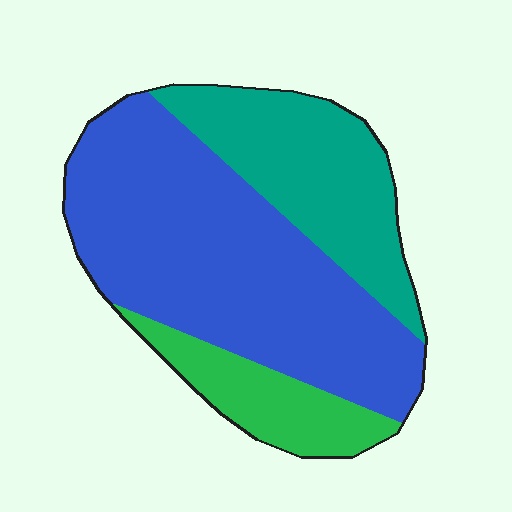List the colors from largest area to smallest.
From largest to smallest: blue, teal, green.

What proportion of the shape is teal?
Teal covers roughly 30% of the shape.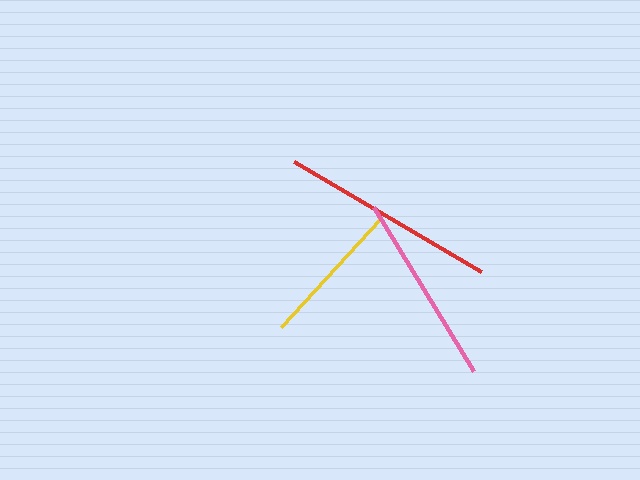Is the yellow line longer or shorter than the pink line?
The pink line is longer than the yellow line.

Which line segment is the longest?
The red line is the longest at approximately 217 pixels.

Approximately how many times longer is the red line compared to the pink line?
The red line is approximately 1.1 times the length of the pink line.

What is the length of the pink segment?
The pink segment is approximately 193 pixels long.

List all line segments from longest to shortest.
From longest to shortest: red, pink, yellow.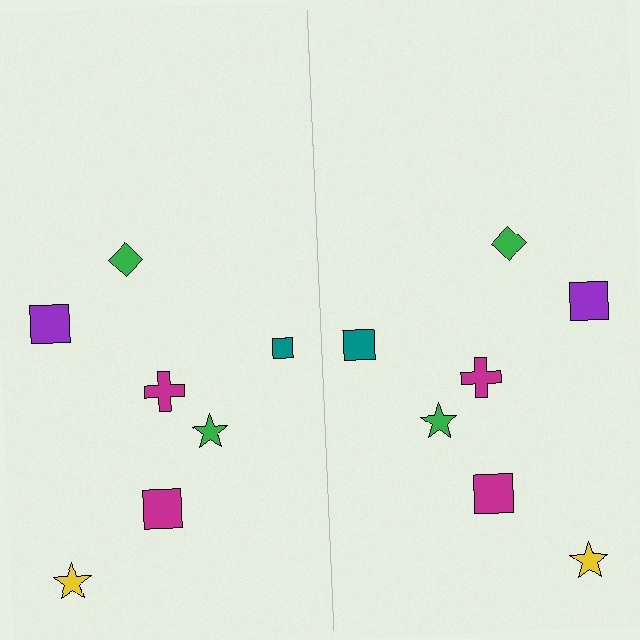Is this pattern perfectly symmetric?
No, the pattern is not perfectly symmetric. The teal square on the right side has a different size than its mirror counterpart.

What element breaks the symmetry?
The teal square on the right side has a different size than its mirror counterpart.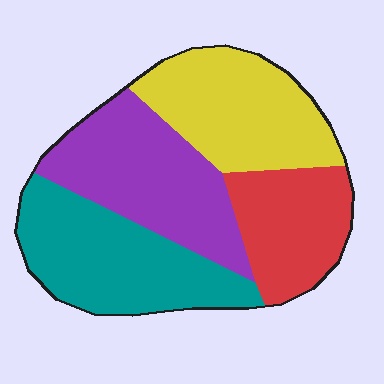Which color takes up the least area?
Red, at roughly 20%.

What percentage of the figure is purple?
Purple covers 27% of the figure.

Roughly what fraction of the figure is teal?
Teal takes up about one quarter (1/4) of the figure.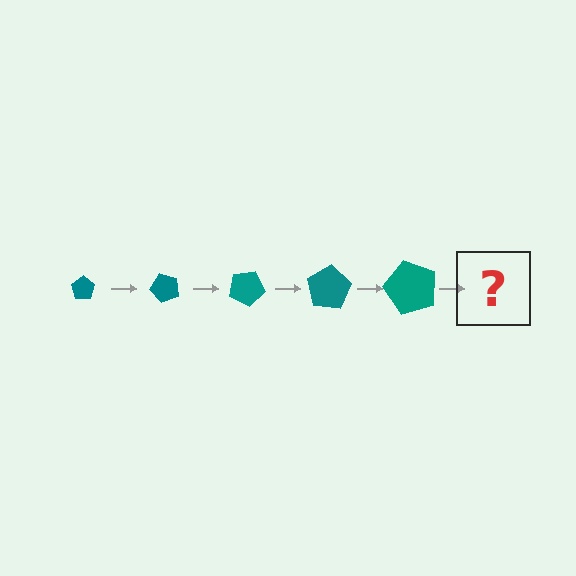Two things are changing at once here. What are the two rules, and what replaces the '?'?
The two rules are that the pentagon grows larger each step and it rotates 50 degrees each step. The '?' should be a pentagon, larger than the previous one and rotated 250 degrees from the start.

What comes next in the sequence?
The next element should be a pentagon, larger than the previous one and rotated 250 degrees from the start.